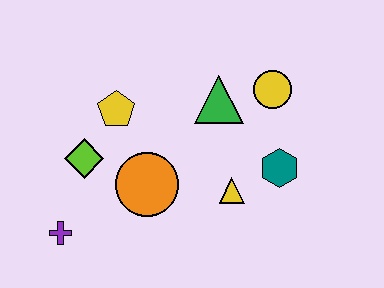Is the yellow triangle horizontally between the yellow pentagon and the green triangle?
No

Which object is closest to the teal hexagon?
The yellow triangle is closest to the teal hexagon.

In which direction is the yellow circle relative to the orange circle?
The yellow circle is to the right of the orange circle.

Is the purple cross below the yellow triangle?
Yes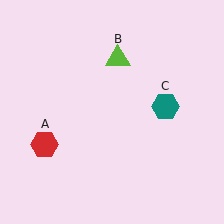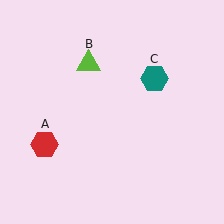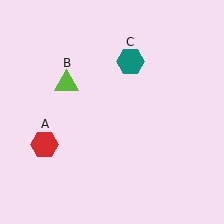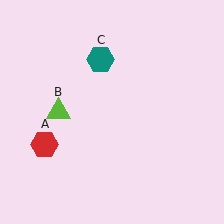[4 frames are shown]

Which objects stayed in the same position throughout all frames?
Red hexagon (object A) remained stationary.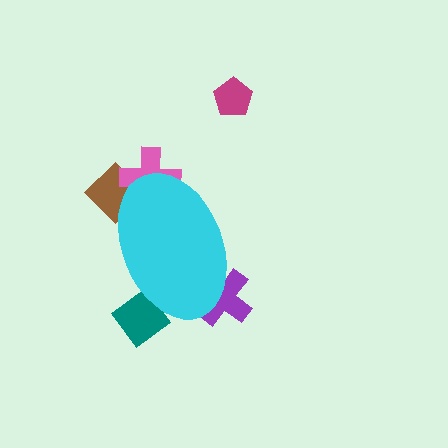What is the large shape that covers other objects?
A cyan ellipse.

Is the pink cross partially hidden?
Yes, the pink cross is partially hidden behind the cyan ellipse.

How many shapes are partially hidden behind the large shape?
4 shapes are partially hidden.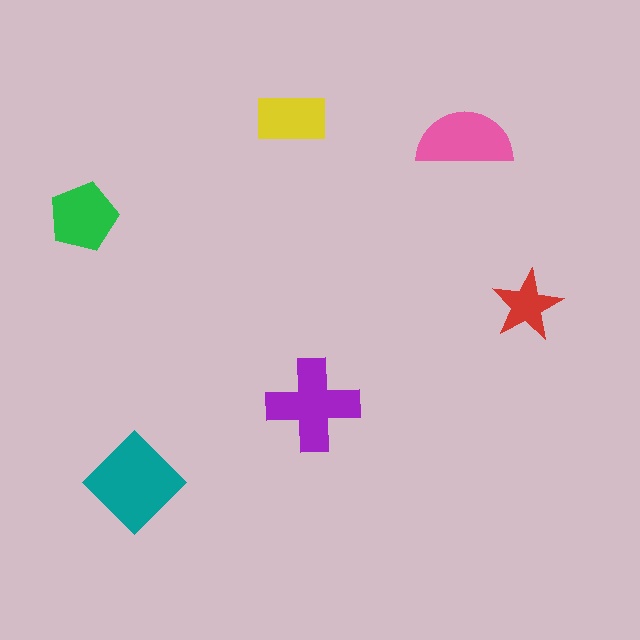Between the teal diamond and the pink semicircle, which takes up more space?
The teal diamond.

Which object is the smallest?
The red star.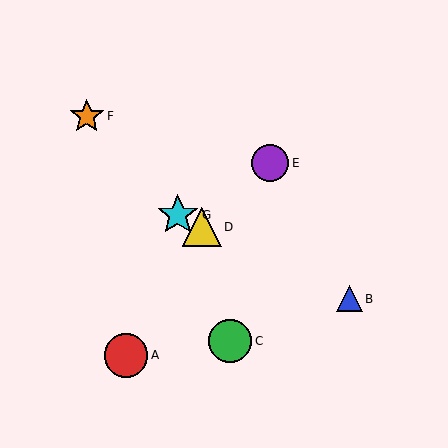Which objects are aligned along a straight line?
Objects B, D, G are aligned along a straight line.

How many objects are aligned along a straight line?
3 objects (B, D, G) are aligned along a straight line.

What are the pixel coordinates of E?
Object E is at (270, 163).